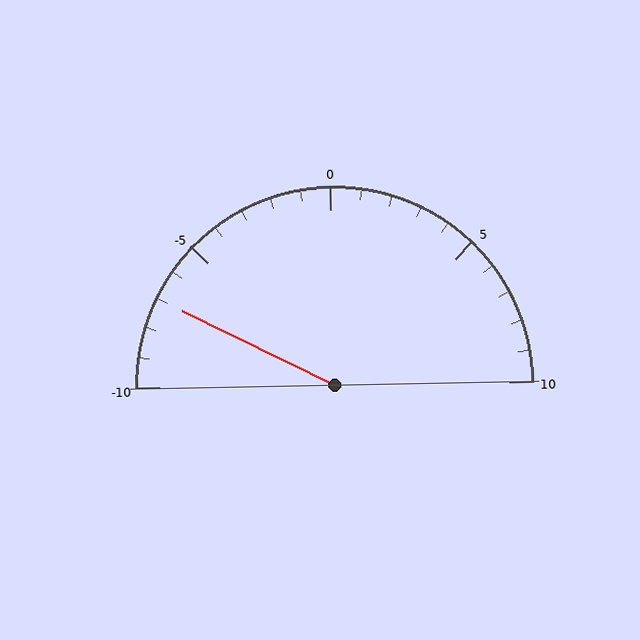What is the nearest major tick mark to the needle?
The nearest major tick mark is -5.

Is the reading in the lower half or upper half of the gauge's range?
The reading is in the lower half of the range (-10 to 10).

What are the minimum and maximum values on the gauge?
The gauge ranges from -10 to 10.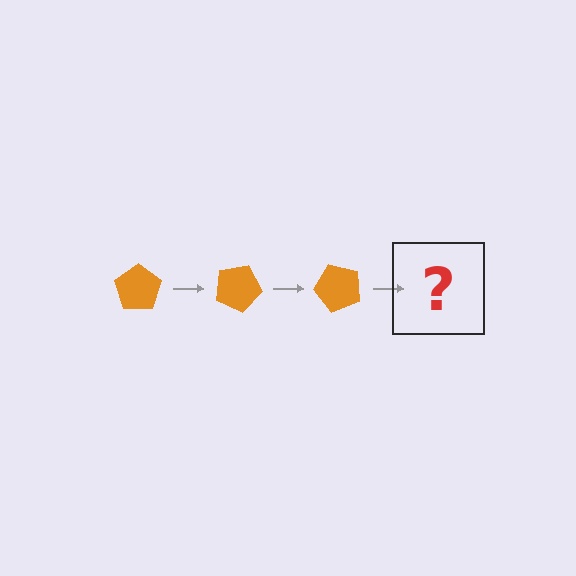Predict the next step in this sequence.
The next step is an orange pentagon rotated 75 degrees.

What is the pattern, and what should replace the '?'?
The pattern is that the pentagon rotates 25 degrees each step. The '?' should be an orange pentagon rotated 75 degrees.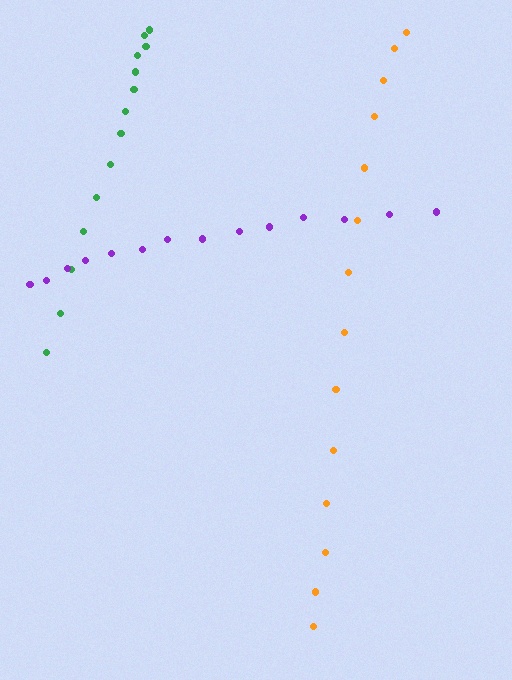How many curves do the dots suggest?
There are 3 distinct paths.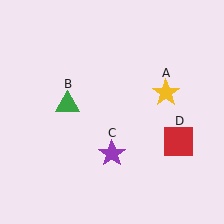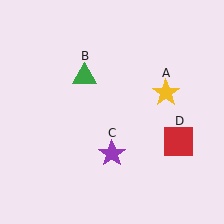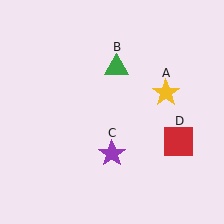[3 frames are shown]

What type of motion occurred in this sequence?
The green triangle (object B) rotated clockwise around the center of the scene.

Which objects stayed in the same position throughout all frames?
Yellow star (object A) and purple star (object C) and red square (object D) remained stationary.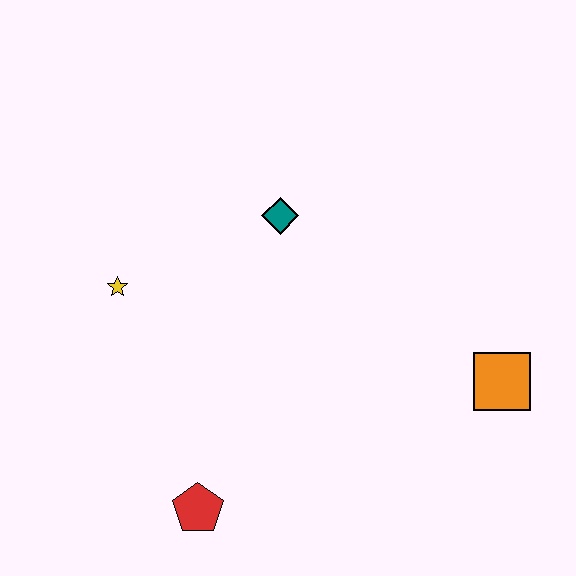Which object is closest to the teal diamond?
The yellow star is closest to the teal diamond.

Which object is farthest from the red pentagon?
The orange square is farthest from the red pentagon.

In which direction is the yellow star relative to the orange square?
The yellow star is to the left of the orange square.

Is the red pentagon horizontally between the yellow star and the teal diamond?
Yes